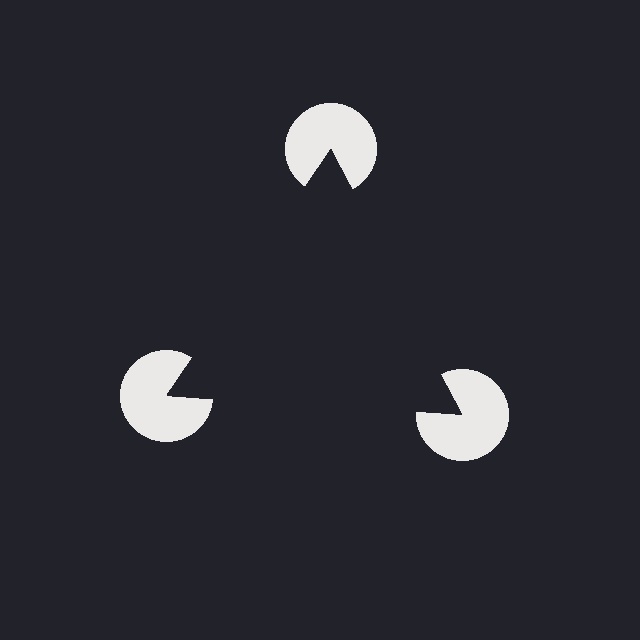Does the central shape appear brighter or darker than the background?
It typically appears slightly darker than the background, even though no actual brightness change is drawn.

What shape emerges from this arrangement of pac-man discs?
An illusory triangle — its edges are inferred from the aligned wedge cuts in the pac-man discs, not physically drawn.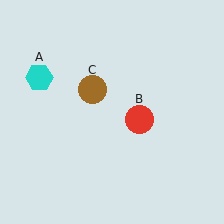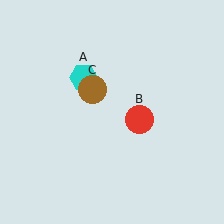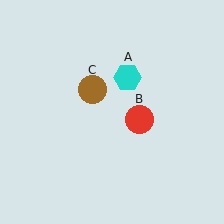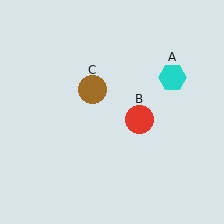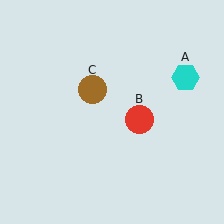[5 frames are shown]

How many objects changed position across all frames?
1 object changed position: cyan hexagon (object A).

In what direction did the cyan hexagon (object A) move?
The cyan hexagon (object A) moved right.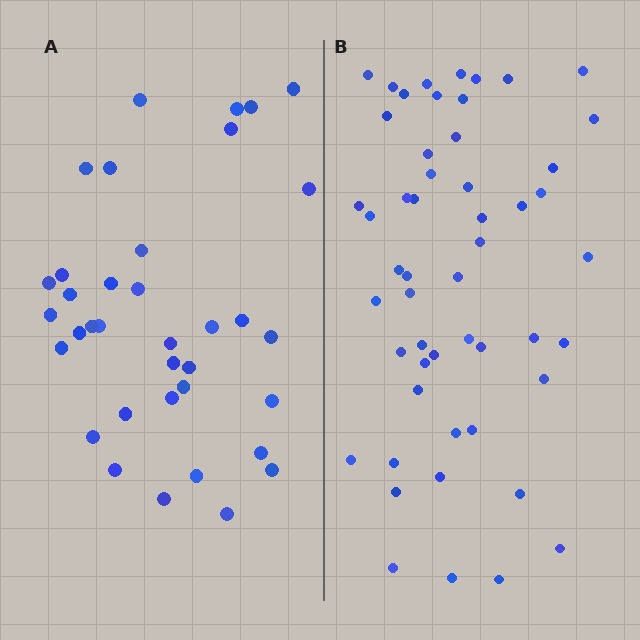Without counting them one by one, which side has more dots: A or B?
Region B (the right region) has more dots.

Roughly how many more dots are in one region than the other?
Region B has approximately 15 more dots than region A.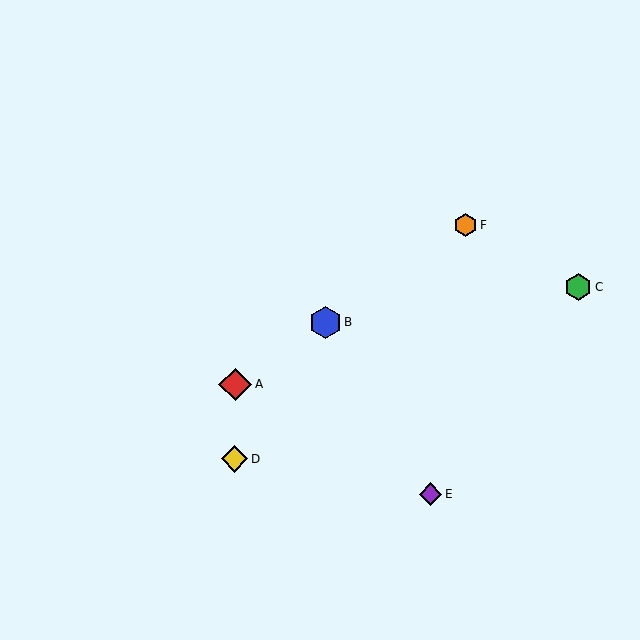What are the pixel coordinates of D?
Object D is at (234, 459).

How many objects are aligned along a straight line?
3 objects (A, B, F) are aligned along a straight line.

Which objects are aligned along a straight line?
Objects A, B, F are aligned along a straight line.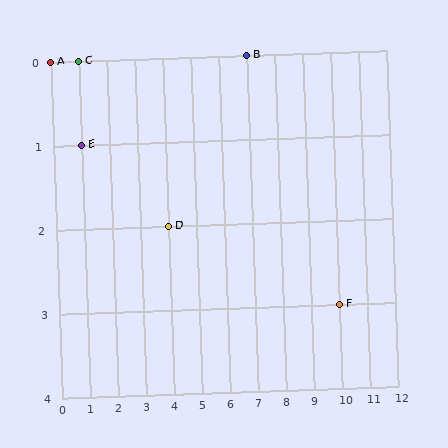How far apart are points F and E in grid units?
Points F and E are 9 columns and 2 rows apart (about 9.2 grid units diagonally).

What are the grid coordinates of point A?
Point A is at grid coordinates (0, 0).